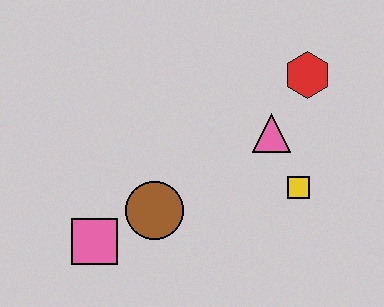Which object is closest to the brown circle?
The pink square is closest to the brown circle.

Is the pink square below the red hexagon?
Yes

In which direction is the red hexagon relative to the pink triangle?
The red hexagon is above the pink triangle.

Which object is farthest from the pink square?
The red hexagon is farthest from the pink square.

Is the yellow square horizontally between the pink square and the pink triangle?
No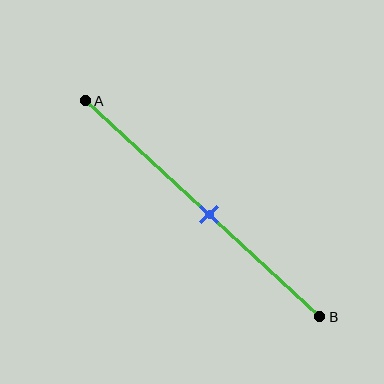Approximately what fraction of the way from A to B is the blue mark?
The blue mark is approximately 55% of the way from A to B.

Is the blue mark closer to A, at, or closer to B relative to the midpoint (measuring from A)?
The blue mark is approximately at the midpoint of segment AB.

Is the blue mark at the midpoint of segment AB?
Yes, the mark is approximately at the midpoint.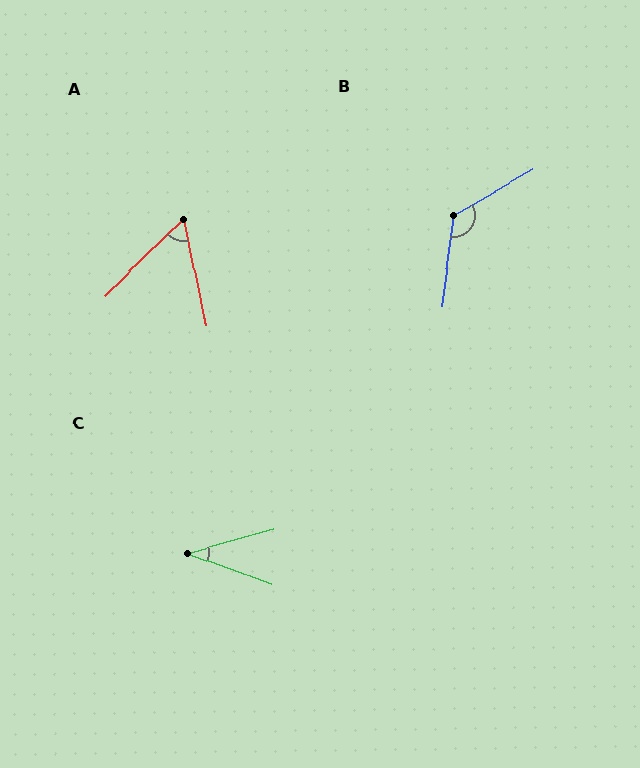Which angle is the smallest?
C, at approximately 36 degrees.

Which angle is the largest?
B, at approximately 127 degrees.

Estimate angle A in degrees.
Approximately 57 degrees.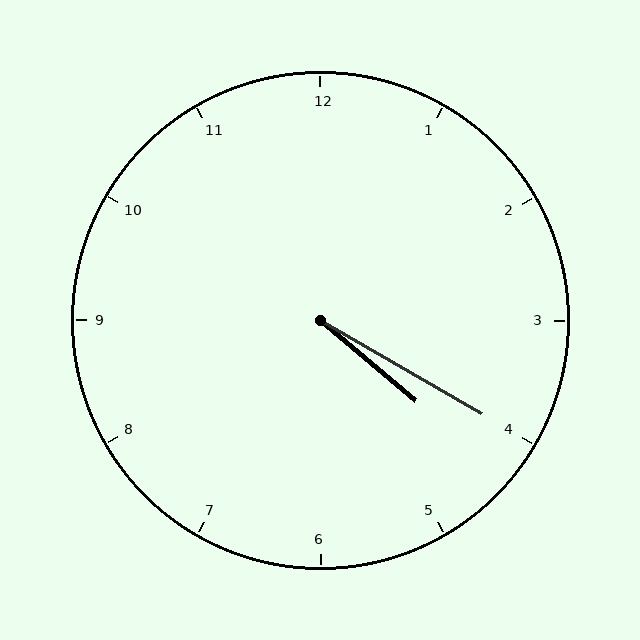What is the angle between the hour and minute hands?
Approximately 10 degrees.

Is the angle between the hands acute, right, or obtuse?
It is acute.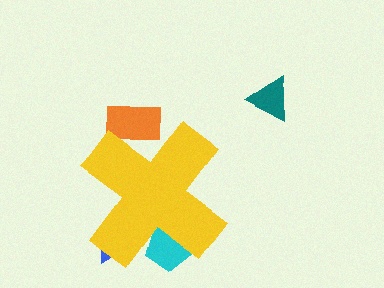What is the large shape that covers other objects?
A yellow cross.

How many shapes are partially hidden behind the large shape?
3 shapes are partially hidden.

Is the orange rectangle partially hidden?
Yes, the orange rectangle is partially hidden behind the yellow cross.